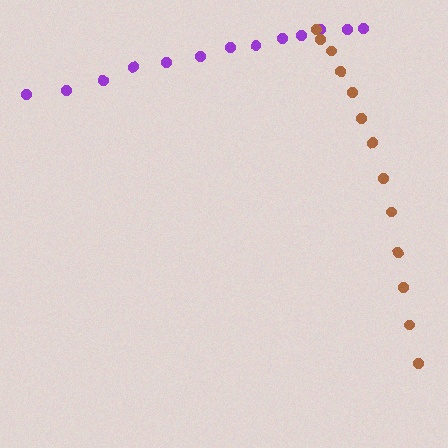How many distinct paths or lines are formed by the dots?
There are 2 distinct paths.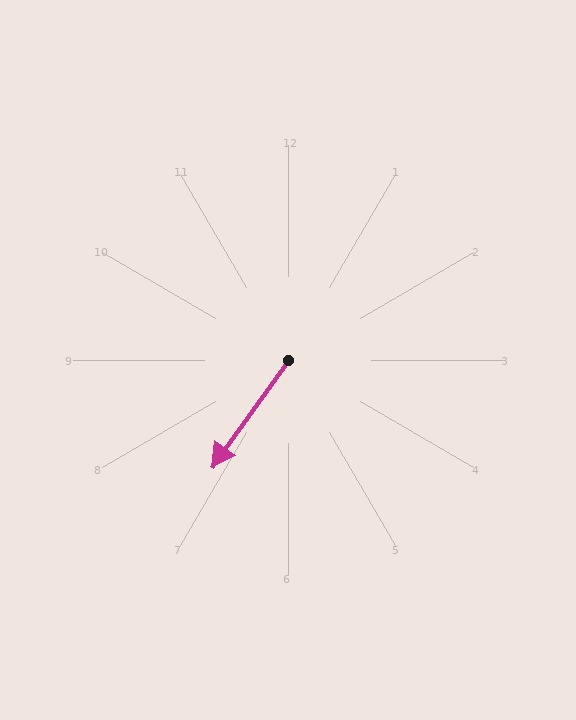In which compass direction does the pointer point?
Southwest.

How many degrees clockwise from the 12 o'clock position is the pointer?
Approximately 216 degrees.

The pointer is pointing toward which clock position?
Roughly 7 o'clock.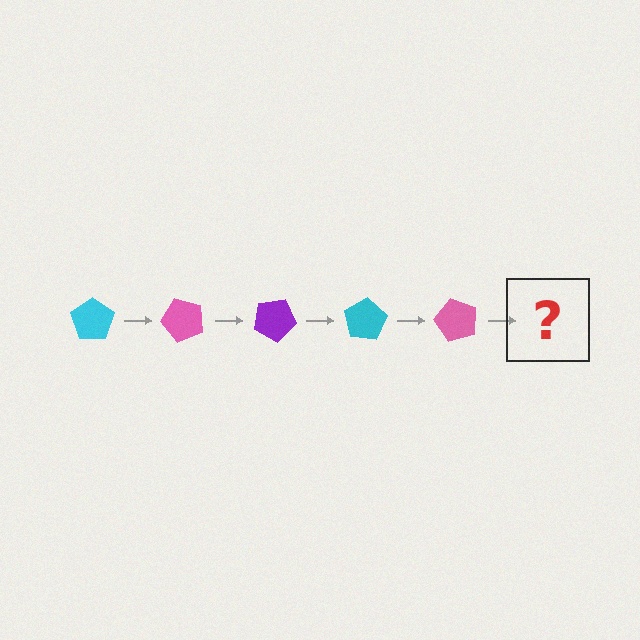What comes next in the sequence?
The next element should be a purple pentagon, rotated 250 degrees from the start.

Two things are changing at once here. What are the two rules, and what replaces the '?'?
The two rules are that it rotates 50 degrees each step and the color cycles through cyan, pink, and purple. The '?' should be a purple pentagon, rotated 250 degrees from the start.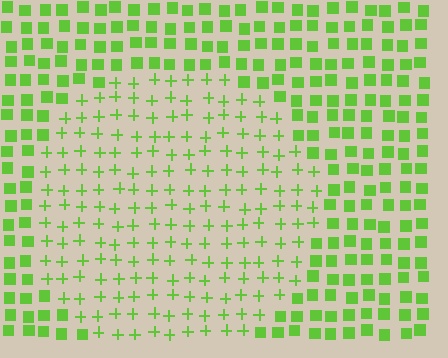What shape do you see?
I see a circle.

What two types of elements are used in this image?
The image uses plus signs inside the circle region and squares outside it.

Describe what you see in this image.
The image is filled with small lime elements arranged in a uniform grid. A circle-shaped region contains plus signs, while the surrounding area contains squares. The boundary is defined purely by the change in element shape.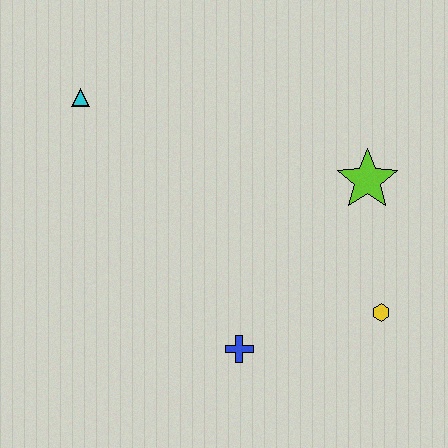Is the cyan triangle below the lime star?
No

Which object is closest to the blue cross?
The yellow hexagon is closest to the blue cross.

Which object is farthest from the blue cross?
The cyan triangle is farthest from the blue cross.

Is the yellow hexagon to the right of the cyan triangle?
Yes